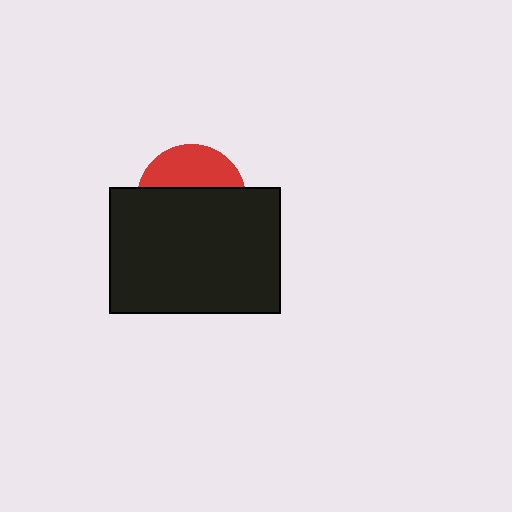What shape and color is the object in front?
The object in front is a black rectangle.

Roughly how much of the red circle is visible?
A small part of it is visible (roughly 37%).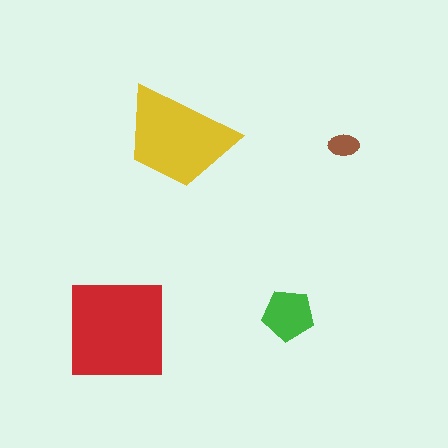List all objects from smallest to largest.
The brown ellipse, the green pentagon, the yellow trapezoid, the red square.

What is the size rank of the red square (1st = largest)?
1st.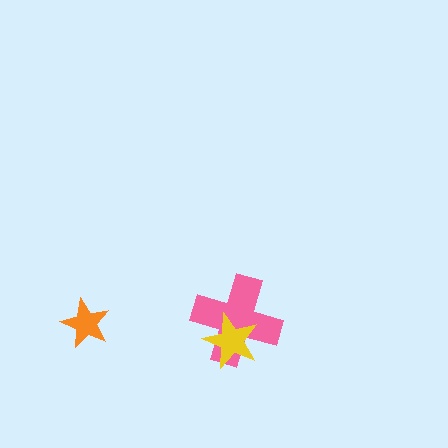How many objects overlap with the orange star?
0 objects overlap with the orange star.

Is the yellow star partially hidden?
No, no other shape covers it.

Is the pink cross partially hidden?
Yes, it is partially covered by another shape.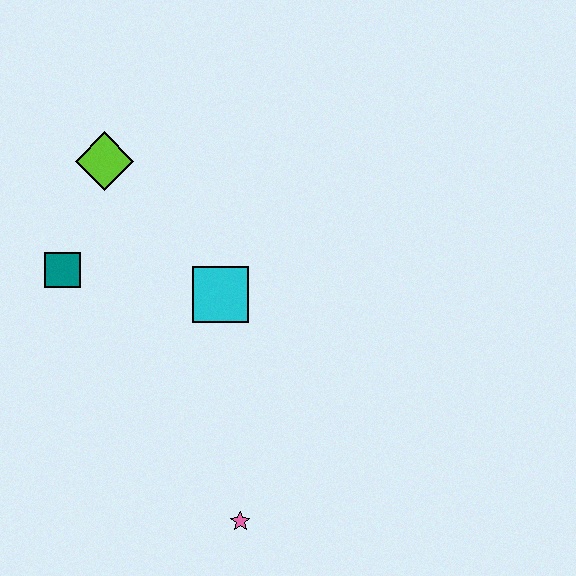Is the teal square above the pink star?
Yes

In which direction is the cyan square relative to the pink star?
The cyan square is above the pink star.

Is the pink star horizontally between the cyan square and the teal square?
No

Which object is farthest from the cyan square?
The pink star is farthest from the cyan square.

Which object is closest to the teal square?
The lime diamond is closest to the teal square.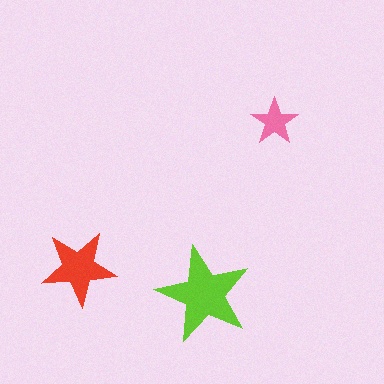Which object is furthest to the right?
The pink star is rightmost.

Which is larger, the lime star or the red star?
The lime one.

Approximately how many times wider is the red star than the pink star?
About 1.5 times wider.